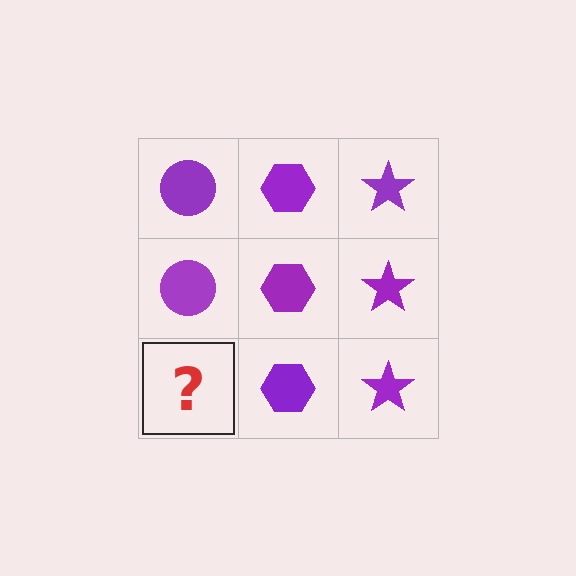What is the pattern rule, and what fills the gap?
The rule is that each column has a consistent shape. The gap should be filled with a purple circle.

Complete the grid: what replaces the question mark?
The question mark should be replaced with a purple circle.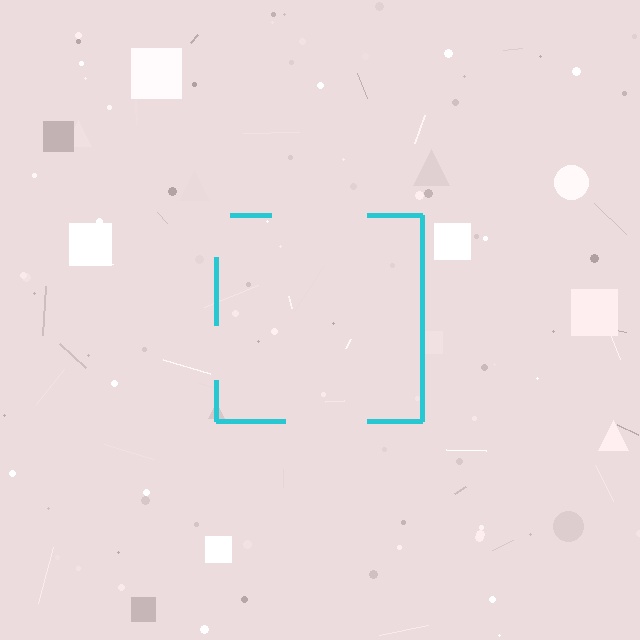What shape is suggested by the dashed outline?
The dashed outline suggests a square.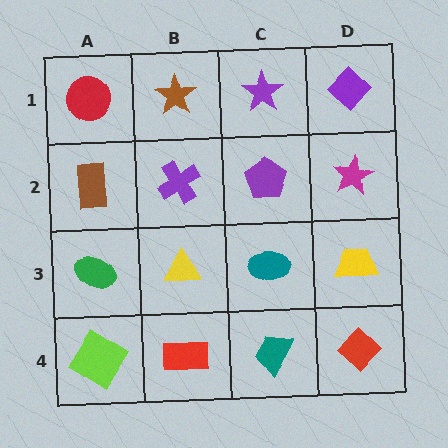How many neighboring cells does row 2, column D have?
3.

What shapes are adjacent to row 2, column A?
A red circle (row 1, column A), a green ellipse (row 3, column A), a purple cross (row 2, column B).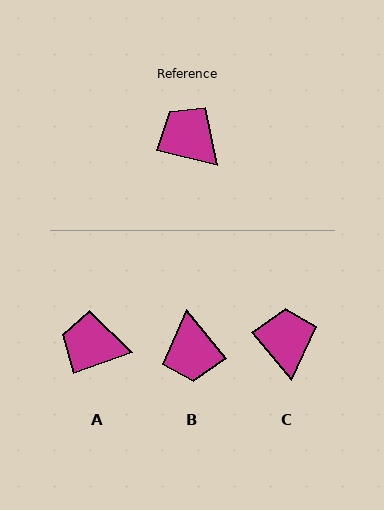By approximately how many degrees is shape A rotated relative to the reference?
Approximately 34 degrees counter-clockwise.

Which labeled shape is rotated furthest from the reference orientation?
B, about 144 degrees away.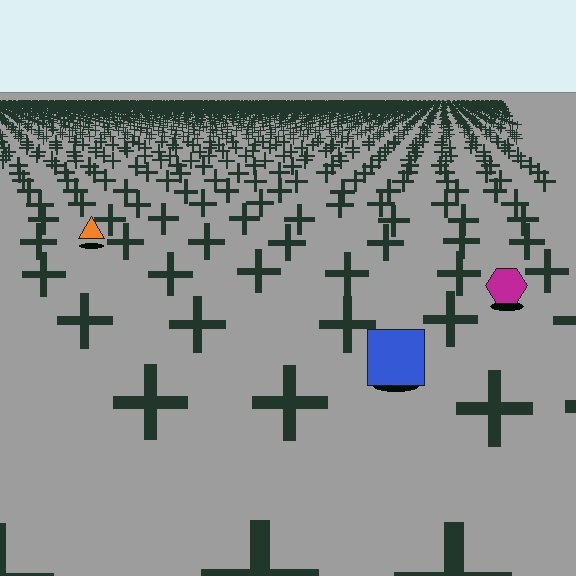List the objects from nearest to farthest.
From nearest to farthest: the blue square, the magenta hexagon, the orange triangle.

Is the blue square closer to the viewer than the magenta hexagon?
Yes. The blue square is closer — you can tell from the texture gradient: the ground texture is coarser near it.